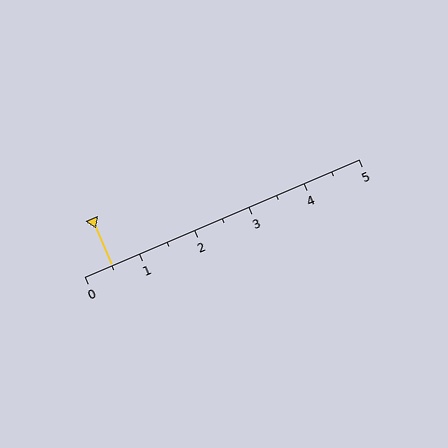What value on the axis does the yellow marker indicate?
The marker indicates approximately 0.5.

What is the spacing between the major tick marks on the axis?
The major ticks are spaced 1 apart.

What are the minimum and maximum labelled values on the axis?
The axis runs from 0 to 5.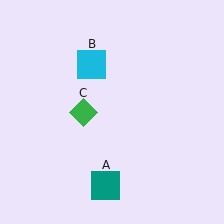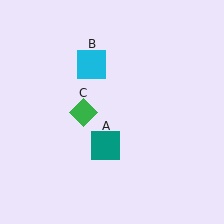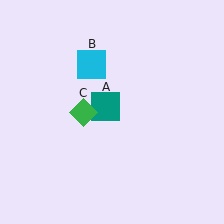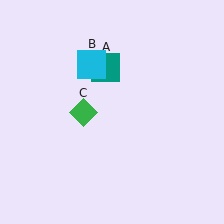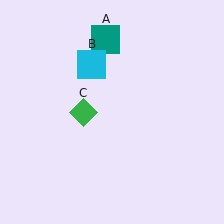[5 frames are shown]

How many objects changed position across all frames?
1 object changed position: teal square (object A).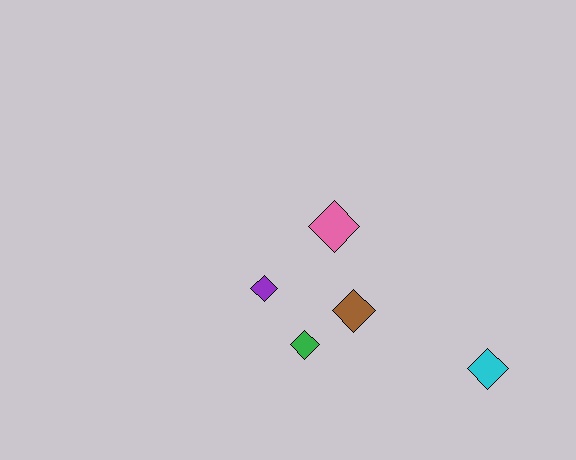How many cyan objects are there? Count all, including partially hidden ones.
There is 1 cyan object.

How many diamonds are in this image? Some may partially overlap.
There are 5 diamonds.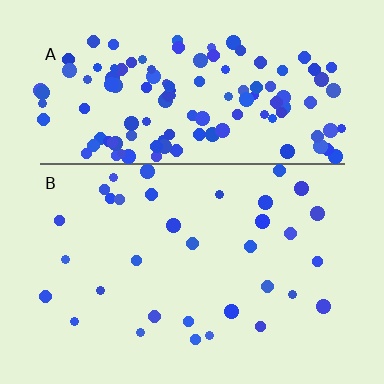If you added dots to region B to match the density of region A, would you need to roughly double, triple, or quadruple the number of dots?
Approximately quadruple.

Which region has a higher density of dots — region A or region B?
A (the top).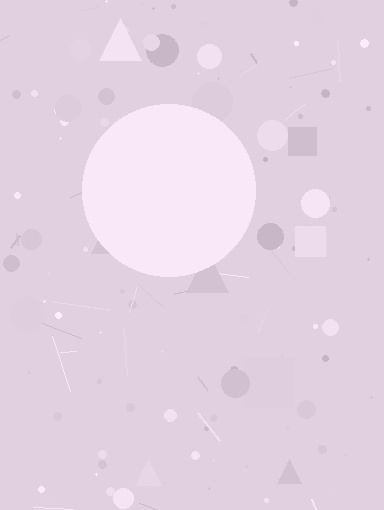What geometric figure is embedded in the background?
A circle is embedded in the background.